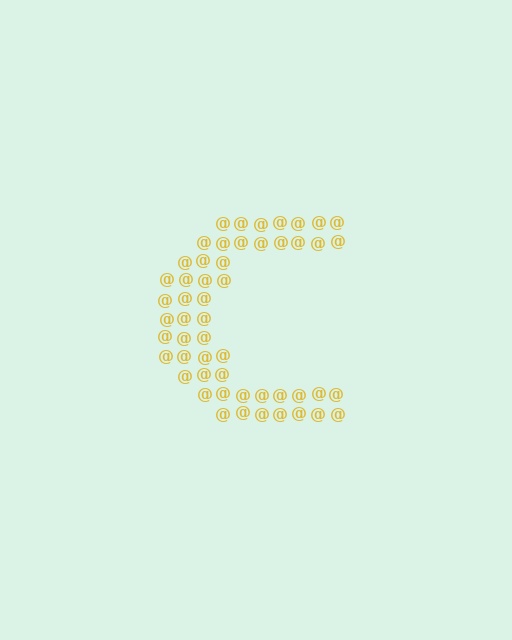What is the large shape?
The large shape is the letter C.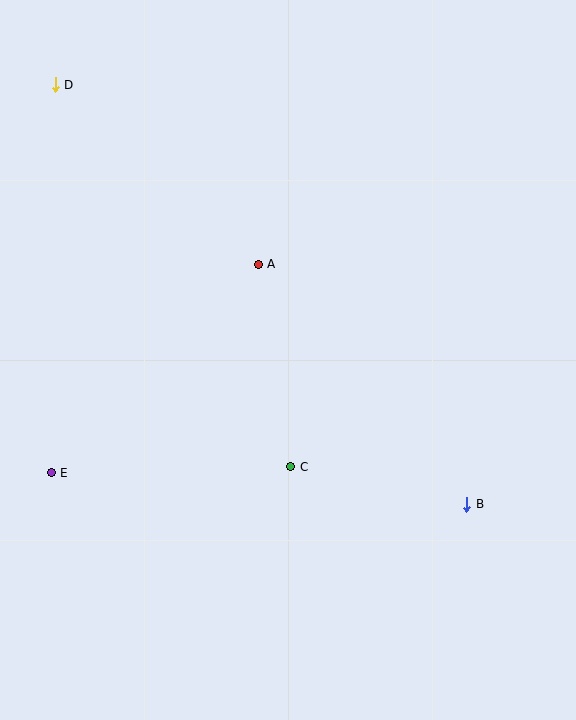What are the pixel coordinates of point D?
Point D is at (55, 85).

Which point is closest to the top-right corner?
Point A is closest to the top-right corner.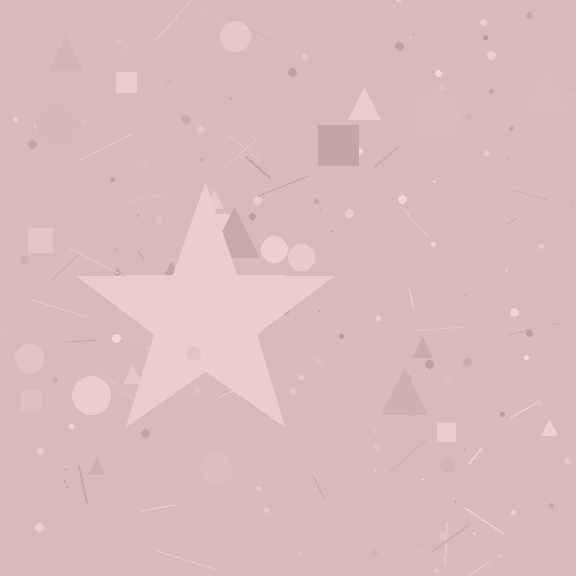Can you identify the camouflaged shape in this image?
The camouflaged shape is a star.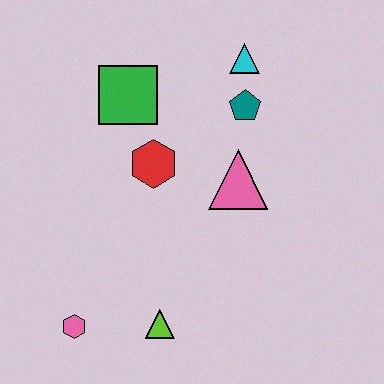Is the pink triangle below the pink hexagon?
No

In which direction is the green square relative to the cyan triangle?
The green square is to the left of the cyan triangle.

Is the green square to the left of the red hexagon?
Yes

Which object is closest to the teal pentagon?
The cyan triangle is closest to the teal pentagon.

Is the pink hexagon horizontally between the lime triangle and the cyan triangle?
No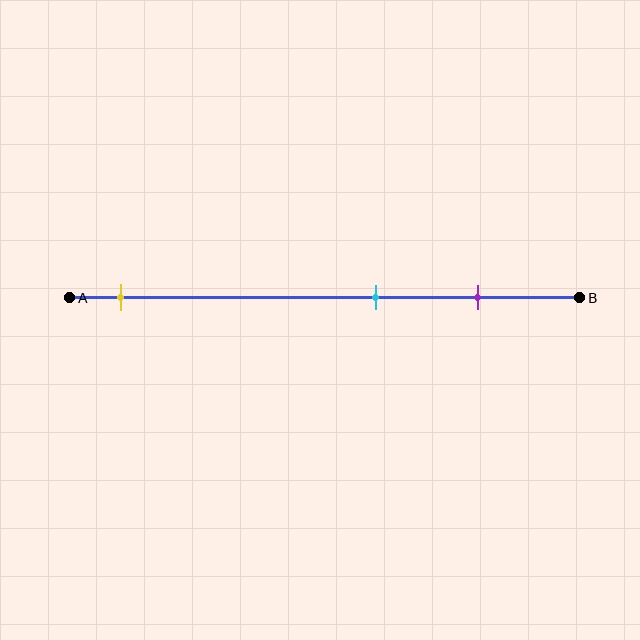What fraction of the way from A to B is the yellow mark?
The yellow mark is approximately 10% (0.1) of the way from A to B.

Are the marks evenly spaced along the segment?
No, the marks are not evenly spaced.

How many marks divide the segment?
There are 3 marks dividing the segment.